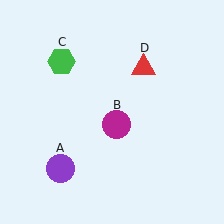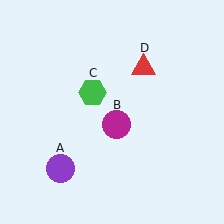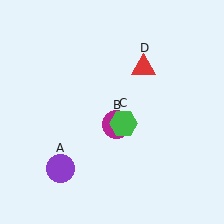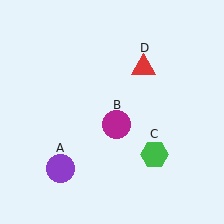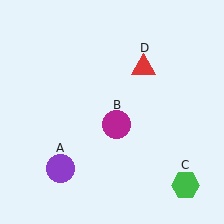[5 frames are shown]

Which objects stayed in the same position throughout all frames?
Purple circle (object A) and magenta circle (object B) and red triangle (object D) remained stationary.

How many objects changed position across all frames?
1 object changed position: green hexagon (object C).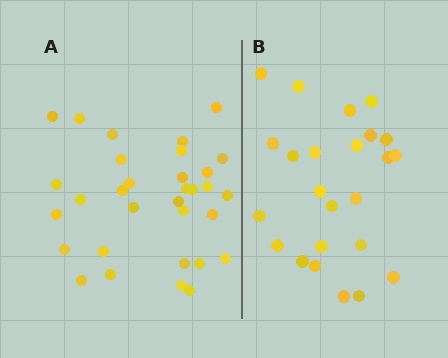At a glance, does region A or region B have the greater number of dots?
Region A (the left region) has more dots.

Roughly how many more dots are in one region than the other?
Region A has roughly 8 or so more dots than region B.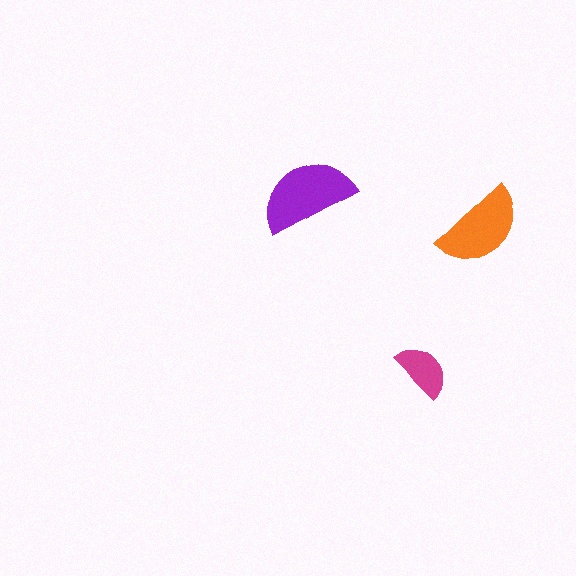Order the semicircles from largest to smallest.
the purple one, the orange one, the magenta one.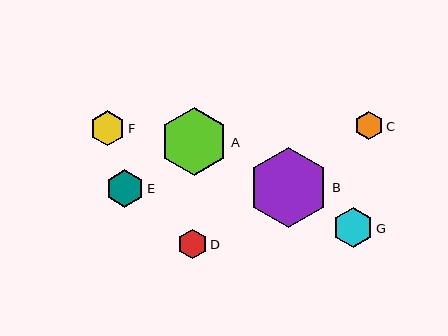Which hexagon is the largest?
Hexagon B is the largest with a size of approximately 81 pixels.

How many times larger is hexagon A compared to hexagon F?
Hexagon A is approximately 1.9 times the size of hexagon F.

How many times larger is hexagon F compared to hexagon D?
Hexagon F is approximately 1.2 times the size of hexagon D.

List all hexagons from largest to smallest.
From largest to smallest: B, A, G, E, F, D, C.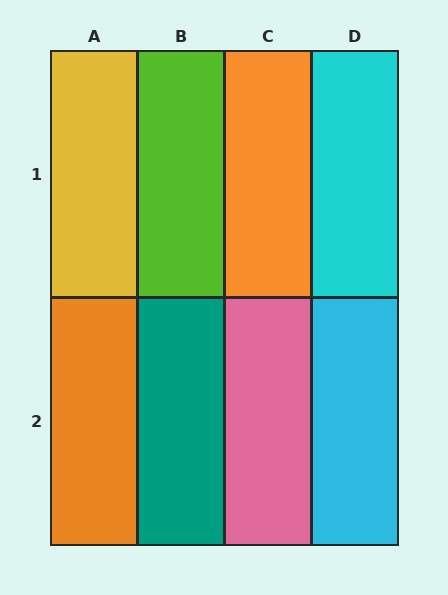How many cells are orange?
2 cells are orange.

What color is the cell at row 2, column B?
Teal.